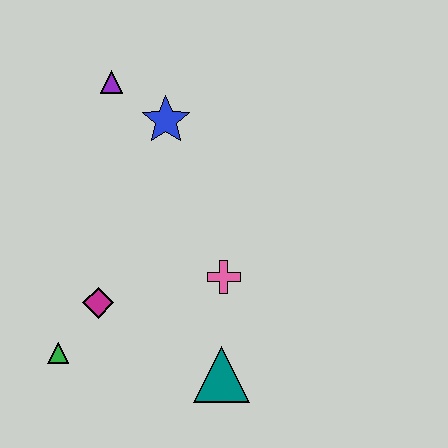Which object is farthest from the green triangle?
The purple triangle is farthest from the green triangle.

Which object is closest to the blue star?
The purple triangle is closest to the blue star.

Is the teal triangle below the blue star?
Yes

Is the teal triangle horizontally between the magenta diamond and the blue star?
No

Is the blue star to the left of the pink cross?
Yes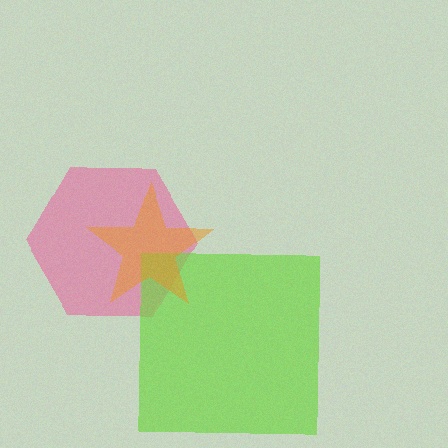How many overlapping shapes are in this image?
There are 3 overlapping shapes in the image.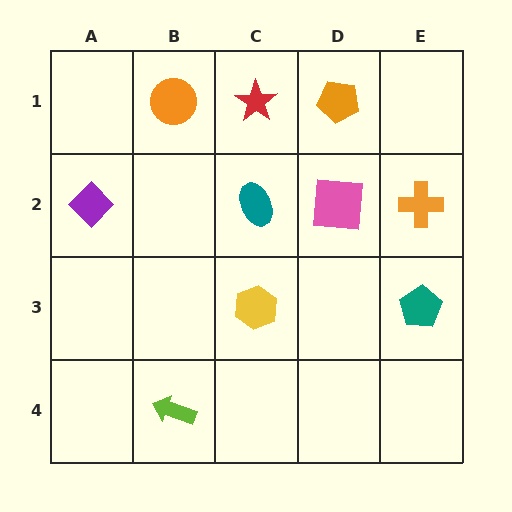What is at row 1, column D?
An orange pentagon.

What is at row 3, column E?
A teal pentagon.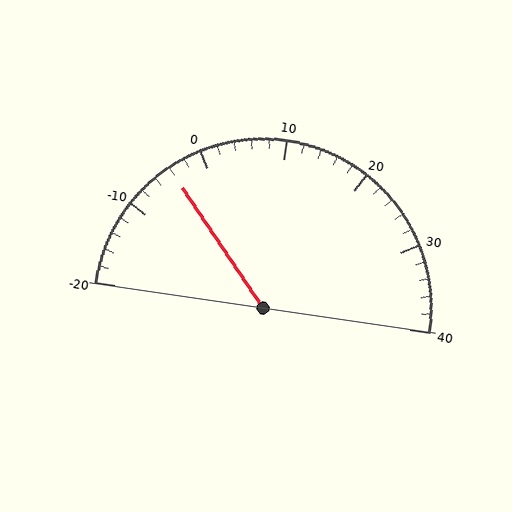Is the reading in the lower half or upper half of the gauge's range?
The reading is in the lower half of the range (-20 to 40).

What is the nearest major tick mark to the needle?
The nearest major tick mark is 0.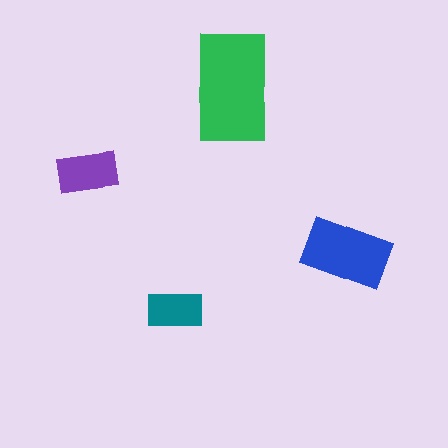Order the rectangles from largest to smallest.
the green one, the blue one, the purple one, the teal one.